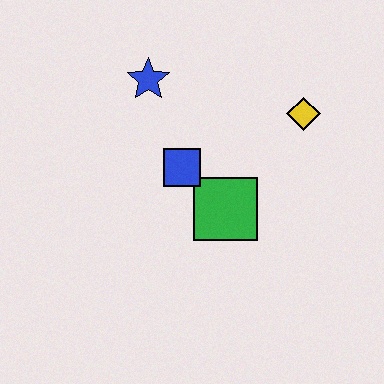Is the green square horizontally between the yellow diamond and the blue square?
Yes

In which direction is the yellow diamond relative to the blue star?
The yellow diamond is to the right of the blue star.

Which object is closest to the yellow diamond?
The green square is closest to the yellow diamond.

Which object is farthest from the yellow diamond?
The blue star is farthest from the yellow diamond.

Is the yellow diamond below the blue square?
No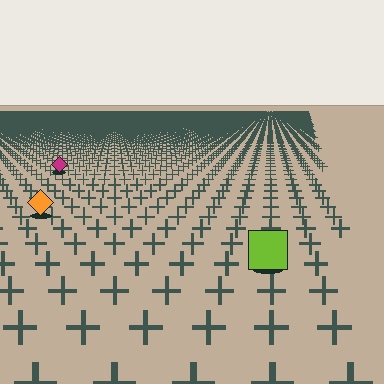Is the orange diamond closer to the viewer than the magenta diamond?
Yes. The orange diamond is closer — you can tell from the texture gradient: the ground texture is coarser near it.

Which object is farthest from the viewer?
The magenta diamond is farthest from the viewer. It appears smaller and the ground texture around it is denser.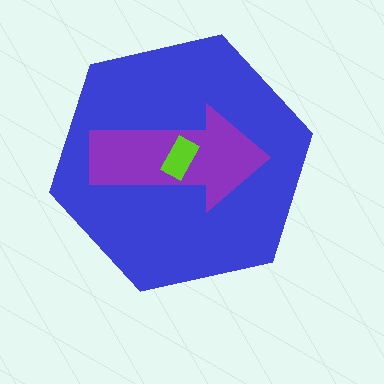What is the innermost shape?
The lime rectangle.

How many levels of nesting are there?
3.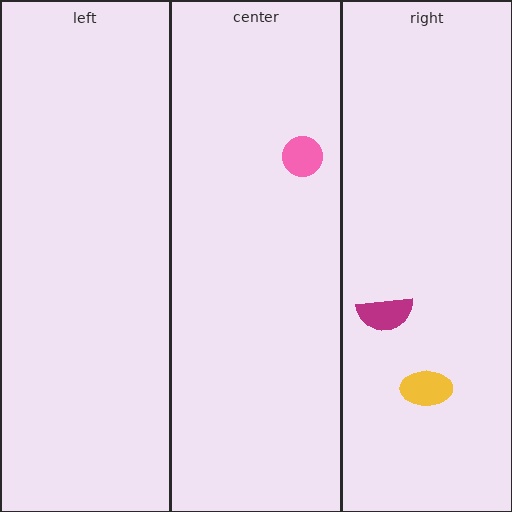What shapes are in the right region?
The yellow ellipse, the magenta semicircle.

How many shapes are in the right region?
2.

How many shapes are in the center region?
1.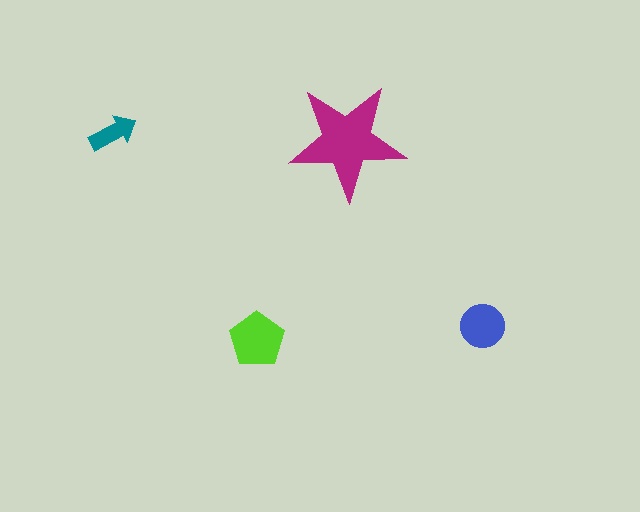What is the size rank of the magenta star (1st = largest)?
1st.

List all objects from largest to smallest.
The magenta star, the lime pentagon, the blue circle, the teal arrow.